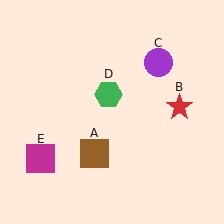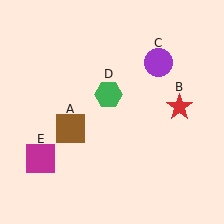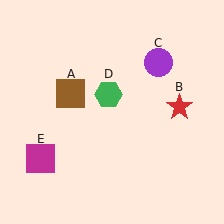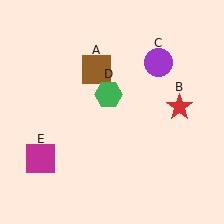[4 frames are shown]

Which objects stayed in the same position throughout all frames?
Red star (object B) and purple circle (object C) and green hexagon (object D) and magenta square (object E) remained stationary.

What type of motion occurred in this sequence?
The brown square (object A) rotated clockwise around the center of the scene.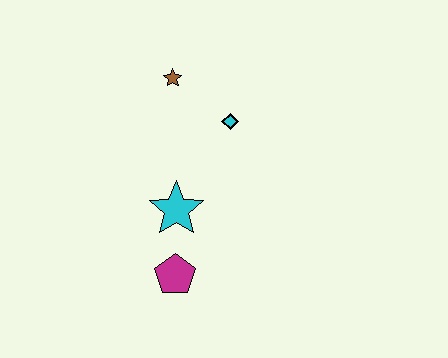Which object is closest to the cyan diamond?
The brown star is closest to the cyan diamond.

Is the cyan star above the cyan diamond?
No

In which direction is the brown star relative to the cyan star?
The brown star is above the cyan star.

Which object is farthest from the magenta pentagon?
The brown star is farthest from the magenta pentagon.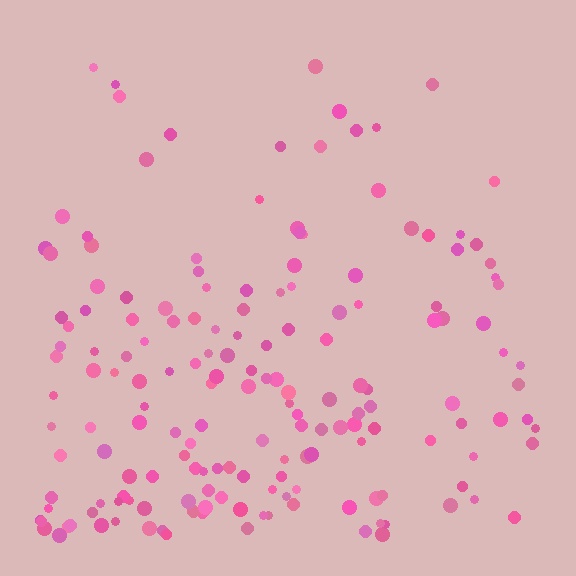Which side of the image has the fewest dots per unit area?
The top.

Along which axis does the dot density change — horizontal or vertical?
Vertical.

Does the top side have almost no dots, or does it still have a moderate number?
Still a moderate number, just noticeably fewer than the bottom.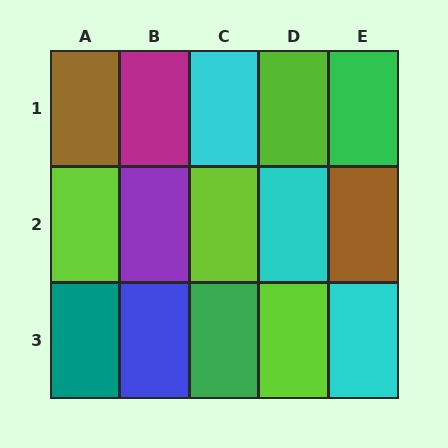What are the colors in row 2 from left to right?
Lime, purple, lime, cyan, brown.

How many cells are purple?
1 cell is purple.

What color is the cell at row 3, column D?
Lime.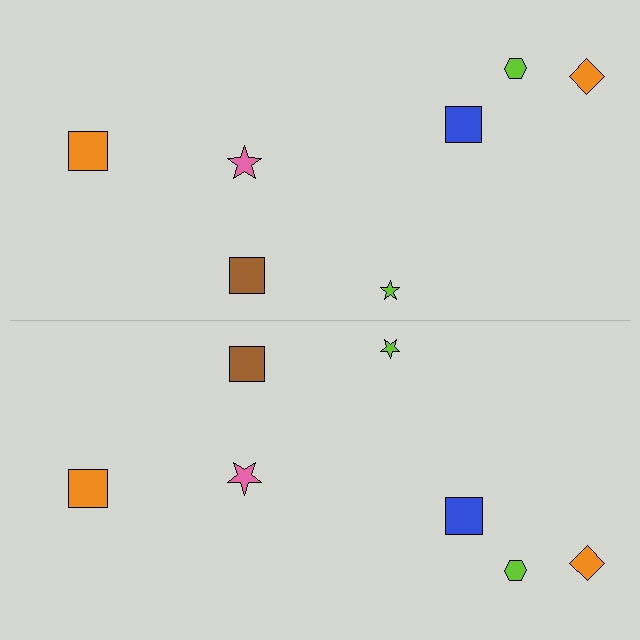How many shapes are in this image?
There are 14 shapes in this image.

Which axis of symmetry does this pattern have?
The pattern has a horizontal axis of symmetry running through the center of the image.